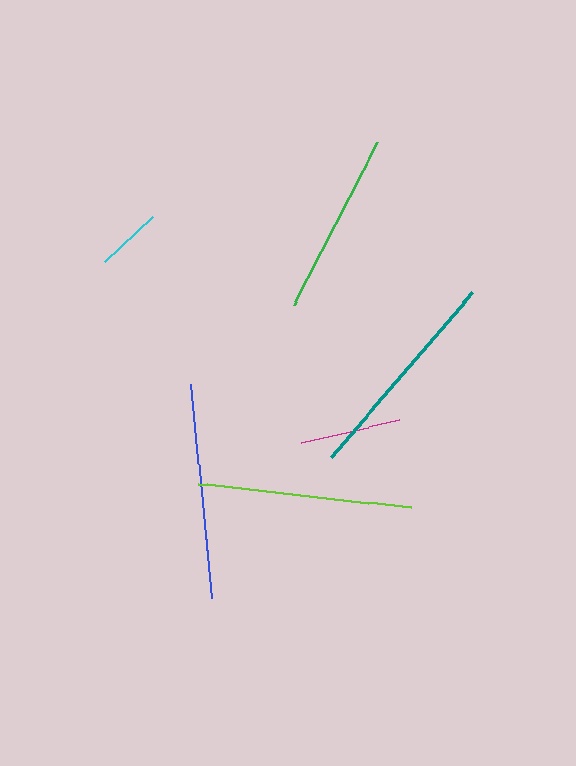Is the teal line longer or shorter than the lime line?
The teal line is longer than the lime line.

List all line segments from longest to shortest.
From longest to shortest: teal, blue, lime, green, magenta, cyan.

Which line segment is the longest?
The teal line is the longest at approximately 217 pixels.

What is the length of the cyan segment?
The cyan segment is approximately 66 pixels long.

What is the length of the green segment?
The green segment is approximately 182 pixels long.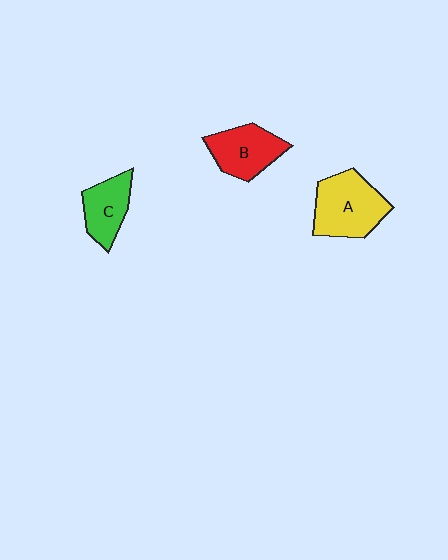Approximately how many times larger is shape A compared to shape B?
Approximately 1.3 times.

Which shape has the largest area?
Shape A (yellow).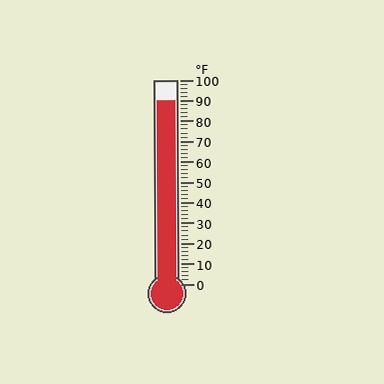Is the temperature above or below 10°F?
The temperature is above 10°F.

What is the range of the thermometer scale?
The thermometer scale ranges from 0°F to 100°F.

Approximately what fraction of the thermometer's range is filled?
The thermometer is filled to approximately 90% of its range.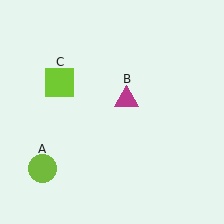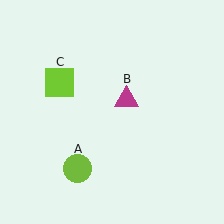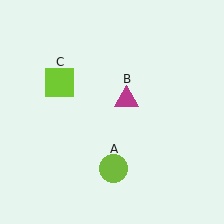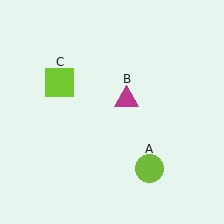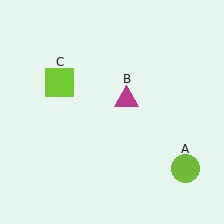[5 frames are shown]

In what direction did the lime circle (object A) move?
The lime circle (object A) moved right.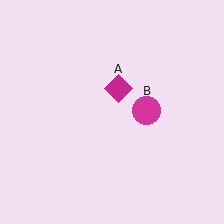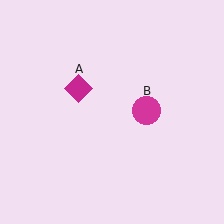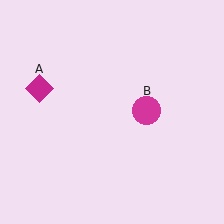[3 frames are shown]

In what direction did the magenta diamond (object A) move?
The magenta diamond (object A) moved left.